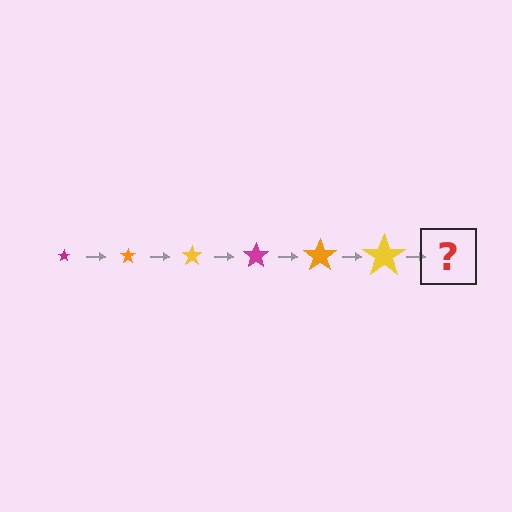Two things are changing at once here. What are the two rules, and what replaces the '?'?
The two rules are that the star grows larger each step and the color cycles through magenta, orange, and yellow. The '?' should be a magenta star, larger than the previous one.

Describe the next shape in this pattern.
It should be a magenta star, larger than the previous one.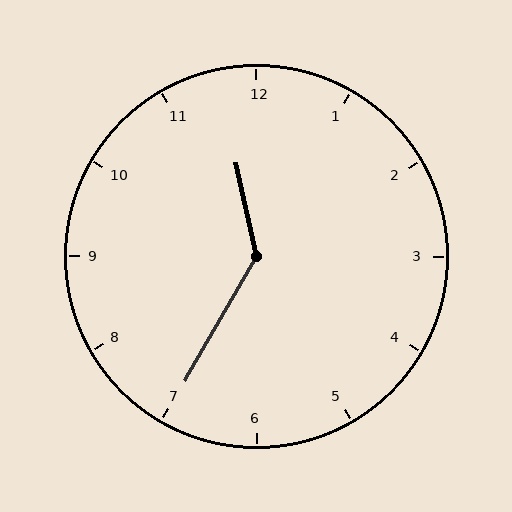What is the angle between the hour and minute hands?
Approximately 138 degrees.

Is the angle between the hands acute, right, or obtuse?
It is obtuse.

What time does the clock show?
11:35.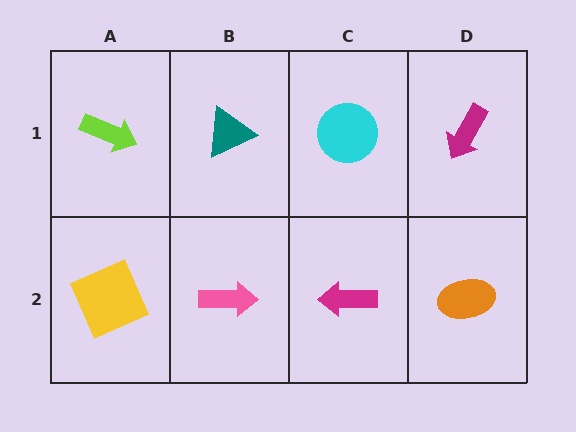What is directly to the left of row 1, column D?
A cyan circle.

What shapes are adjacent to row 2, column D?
A magenta arrow (row 1, column D), a magenta arrow (row 2, column C).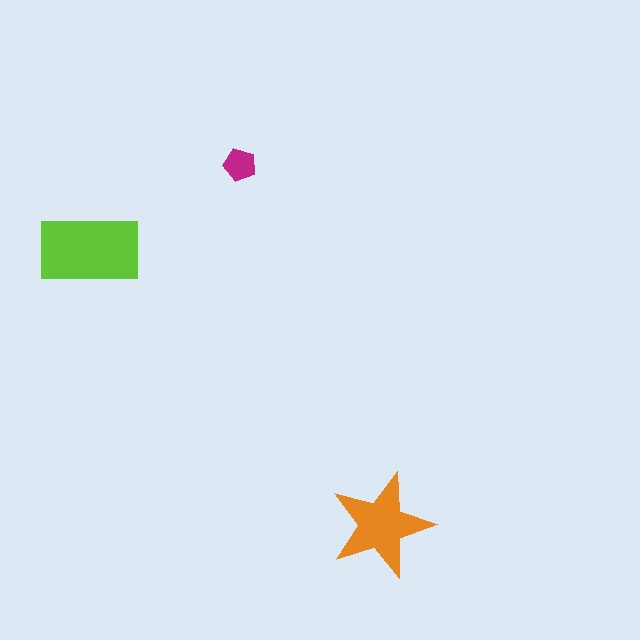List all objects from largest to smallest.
The lime rectangle, the orange star, the magenta pentagon.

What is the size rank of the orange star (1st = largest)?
2nd.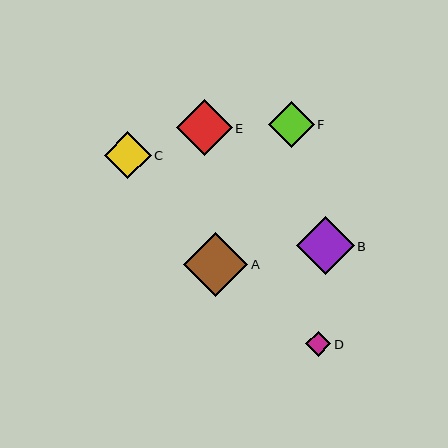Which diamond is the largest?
Diamond A is the largest with a size of approximately 64 pixels.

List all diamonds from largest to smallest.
From largest to smallest: A, B, E, C, F, D.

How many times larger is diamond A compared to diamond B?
Diamond A is approximately 1.1 times the size of diamond B.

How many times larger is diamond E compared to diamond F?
Diamond E is approximately 1.2 times the size of diamond F.